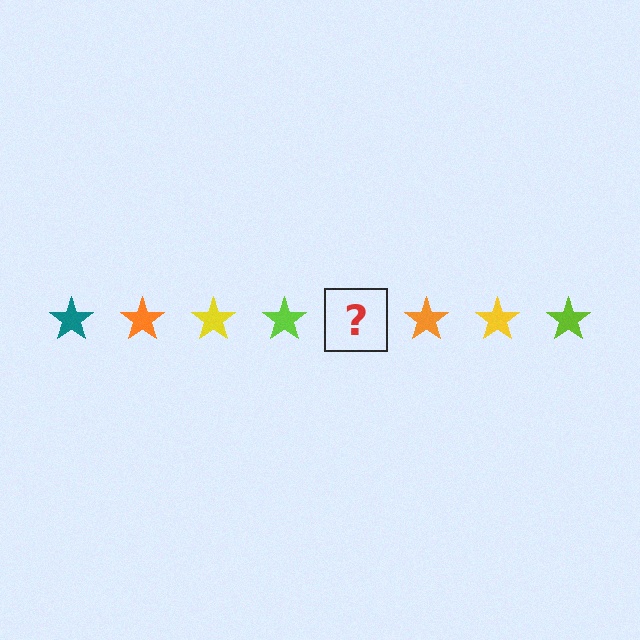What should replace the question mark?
The question mark should be replaced with a teal star.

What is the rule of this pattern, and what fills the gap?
The rule is that the pattern cycles through teal, orange, yellow, lime stars. The gap should be filled with a teal star.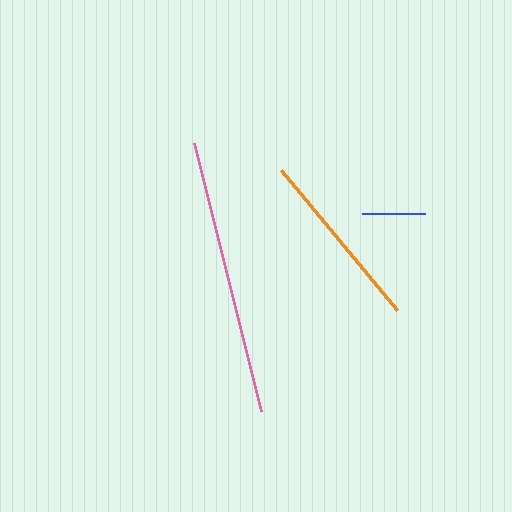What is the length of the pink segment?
The pink segment is approximately 276 pixels long.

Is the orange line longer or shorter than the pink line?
The pink line is longer than the orange line.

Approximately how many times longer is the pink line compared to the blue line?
The pink line is approximately 4.4 times the length of the blue line.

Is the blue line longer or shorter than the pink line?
The pink line is longer than the blue line.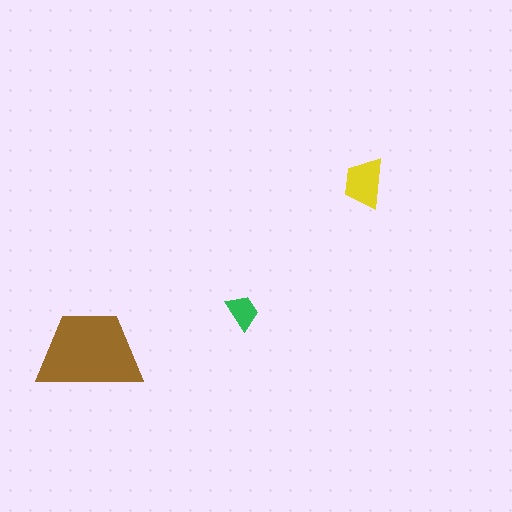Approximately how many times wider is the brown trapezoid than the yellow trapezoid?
About 2 times wider.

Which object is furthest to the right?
The yellow trapezoid is rightmost.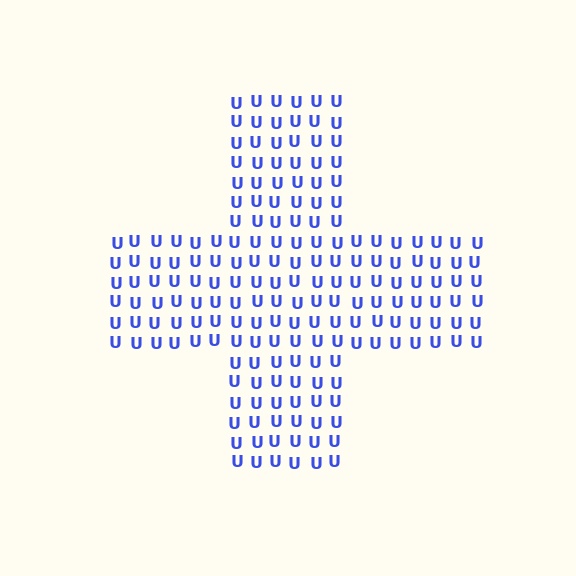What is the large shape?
The large shape is a cross.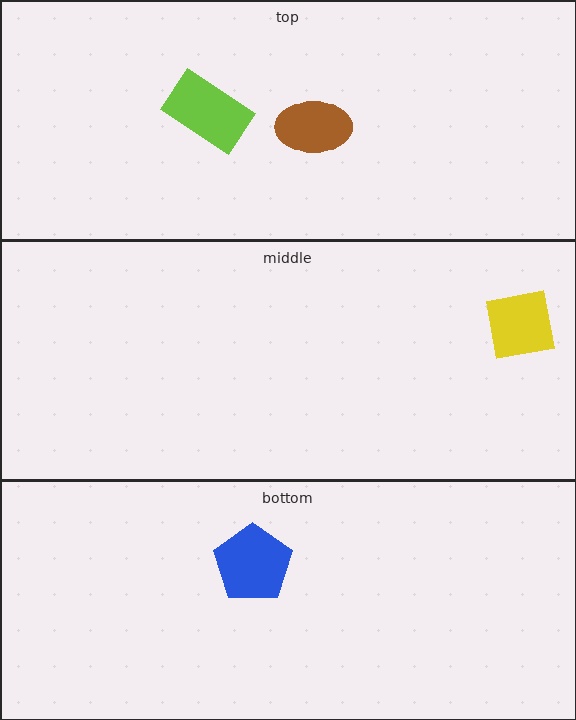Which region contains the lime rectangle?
The top region.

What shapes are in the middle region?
The yellow square.